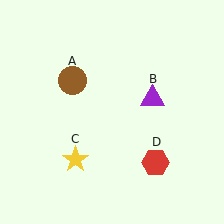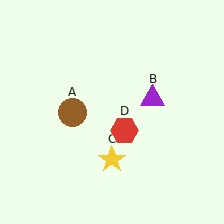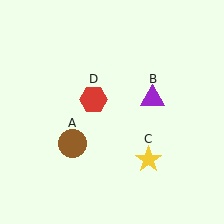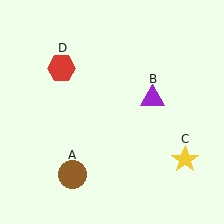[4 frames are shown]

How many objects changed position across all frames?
3 objects changed position: brown circle (object A), yellow star (object C), red hexagon (object D).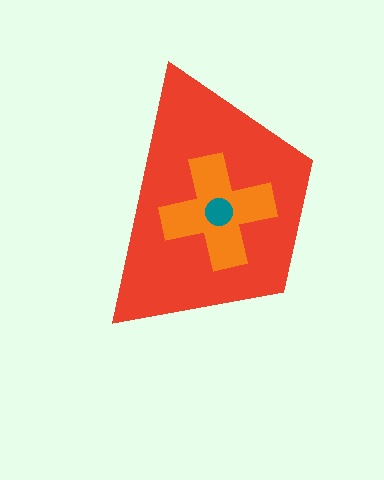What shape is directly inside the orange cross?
The teal circle.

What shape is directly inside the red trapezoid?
The orange cross.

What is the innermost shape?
The teal circle.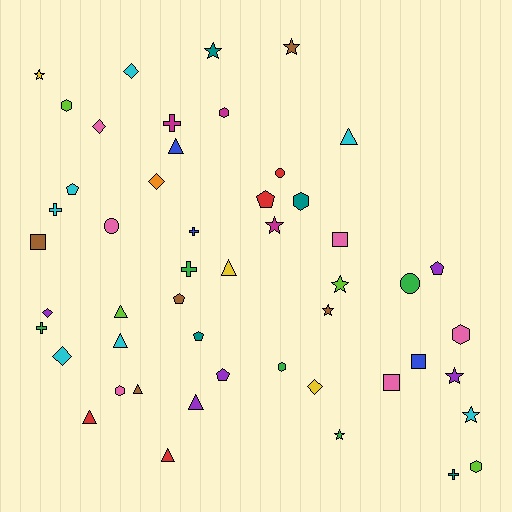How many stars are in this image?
There are 9 stars.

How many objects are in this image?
There are 50 objects.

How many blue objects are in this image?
There are 3 blue objects.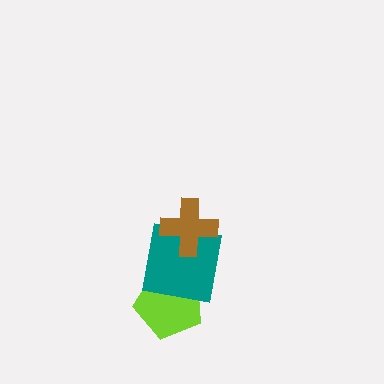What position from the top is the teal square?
The teal square is 2nd from the top.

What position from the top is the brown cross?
The brown cross is 1st from the top.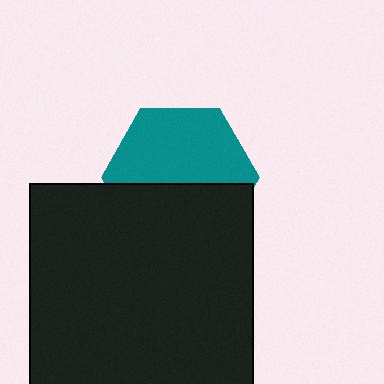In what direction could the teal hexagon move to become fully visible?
The teal hexagon could move up. That would shift it out from behind the black square entirely.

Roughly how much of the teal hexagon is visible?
About half of it is visible (roughly 56%).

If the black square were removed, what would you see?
You would see the complete teal hexagon.